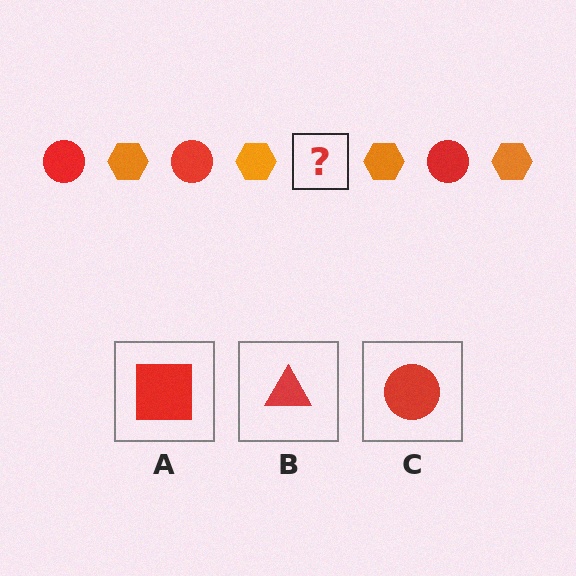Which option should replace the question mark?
Option C.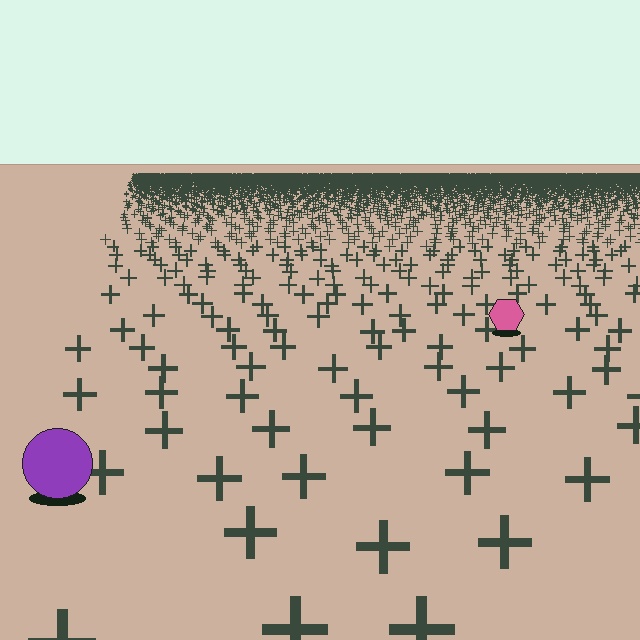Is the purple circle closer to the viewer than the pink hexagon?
Yes. The purple circle is closer — you can tell from the texture gradient: the ground texture is coarser near it.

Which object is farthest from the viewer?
The pink hexagon is farthest from the viewer. It appears smaller and the ground texture around it is denser.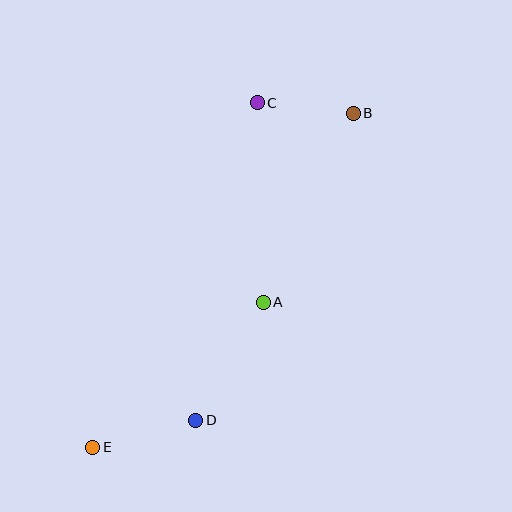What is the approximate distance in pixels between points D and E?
The distance between D and E is approximately 107 pixels.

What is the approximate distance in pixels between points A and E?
The distance between A and E is approximately 224 pixels.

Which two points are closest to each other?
Points B and C are closest to each other.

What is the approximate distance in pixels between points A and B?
The distance between A and B is approximately 209 pixels.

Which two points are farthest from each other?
Points B and E are farthest from each other.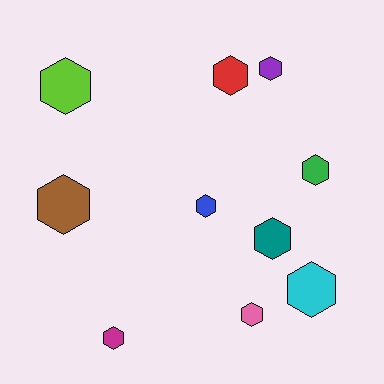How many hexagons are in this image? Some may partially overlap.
There are 10 hexagons.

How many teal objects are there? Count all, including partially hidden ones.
There is 1 teal object.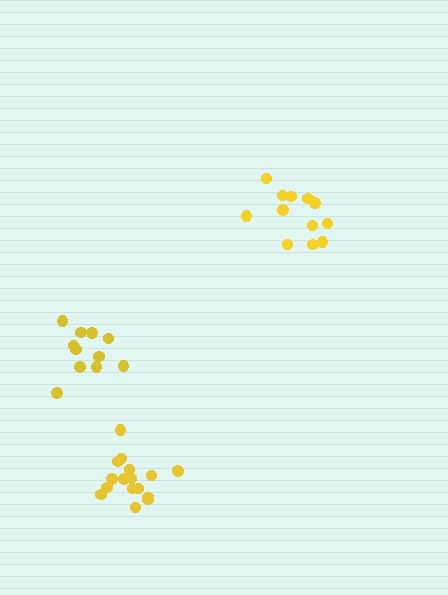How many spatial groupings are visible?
There are 3 spatial groupings.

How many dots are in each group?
Group 1: 12 dots, Group 2: 11 dots, Group 3: 16 dots (39 total).